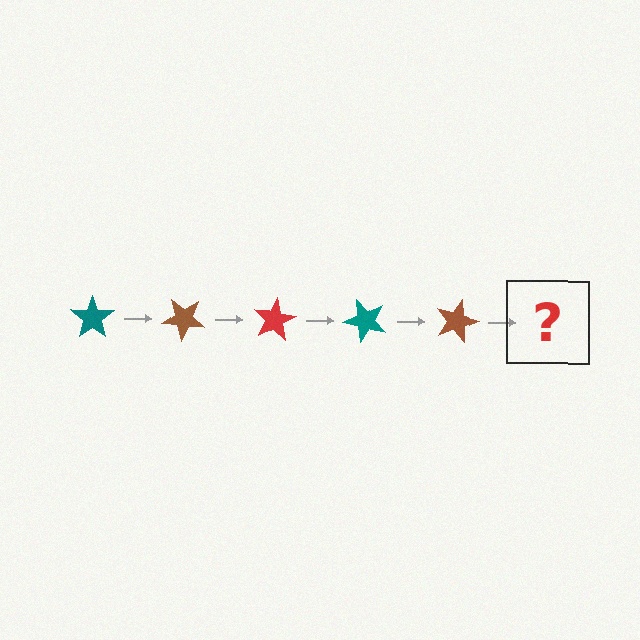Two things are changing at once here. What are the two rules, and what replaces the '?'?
The two rules are that it rotates 40 degrees each step and the color cycles through teal, brown, and red. The '?' should be a red star, rotated 200 degrees from the start.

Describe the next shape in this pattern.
It should be a red star, rotated 200 degrees from the start.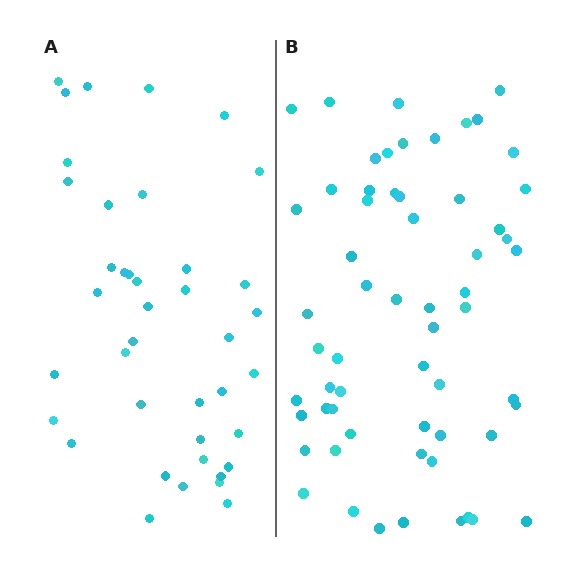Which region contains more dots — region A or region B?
Region B (the right region) has more dots.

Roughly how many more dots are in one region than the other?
Region B has approximately 20 more dots than region A.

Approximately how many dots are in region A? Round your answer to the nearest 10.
About 40 dots.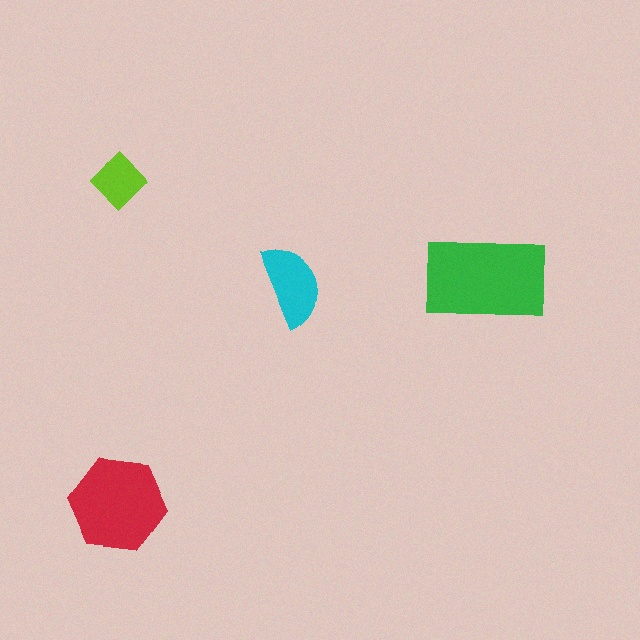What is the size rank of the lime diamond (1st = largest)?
4th.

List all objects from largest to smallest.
The green rectangle, the red hexagon, the cyan semicircle, the lime diamond.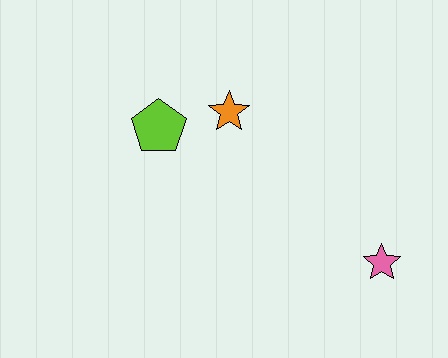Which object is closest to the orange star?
The lime pentagon is closest to the orange star.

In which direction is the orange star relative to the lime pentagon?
The orange star is to the right of the lime pentagon.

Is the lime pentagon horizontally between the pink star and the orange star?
No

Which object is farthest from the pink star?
The lime pentagon is farthest from the pink star.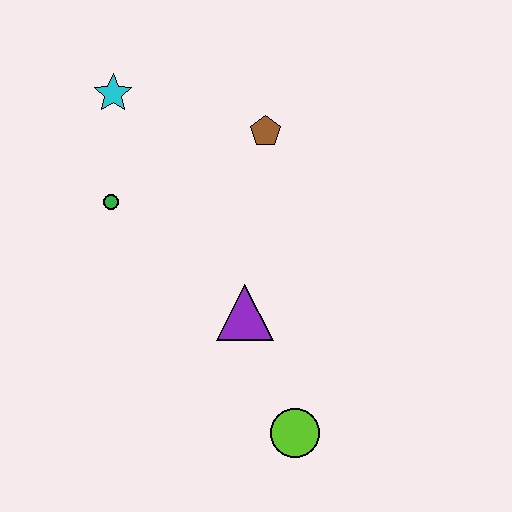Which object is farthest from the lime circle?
The cyan star is farthest from the lime circle.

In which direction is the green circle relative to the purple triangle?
The green circle is to the left of the purple triangle.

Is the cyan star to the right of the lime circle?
No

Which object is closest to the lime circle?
The purple triangle is closest to the lime circle.